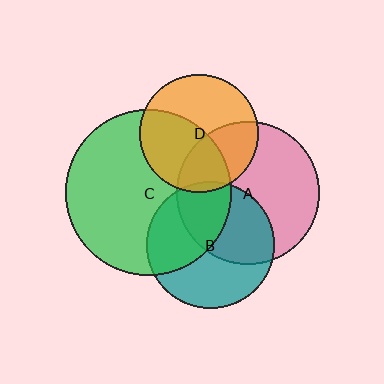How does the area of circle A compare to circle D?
Approximately 1.5 times.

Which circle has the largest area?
Circle C (green).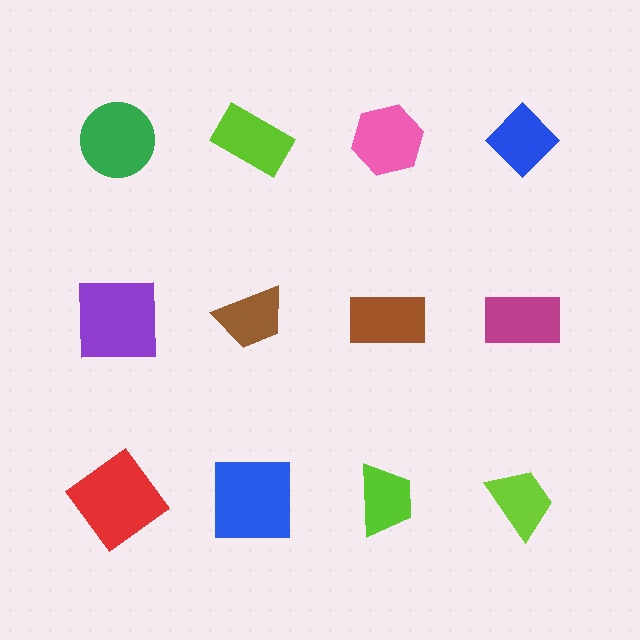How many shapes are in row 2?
4 shapes.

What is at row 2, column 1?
A purple square.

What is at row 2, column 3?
A brown rectangle.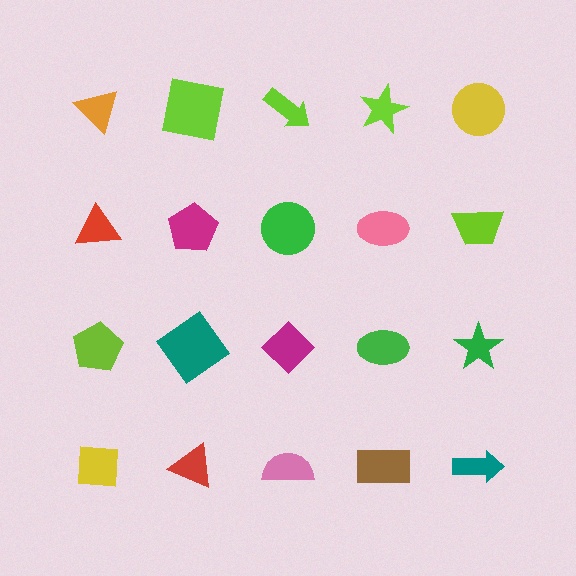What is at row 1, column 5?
A yellow circle.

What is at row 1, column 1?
An orange triangle.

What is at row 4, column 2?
A red triangle.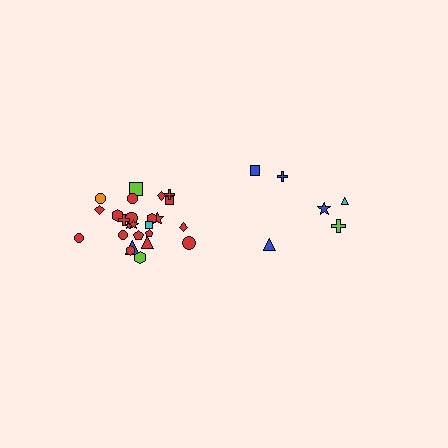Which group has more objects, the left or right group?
The left group.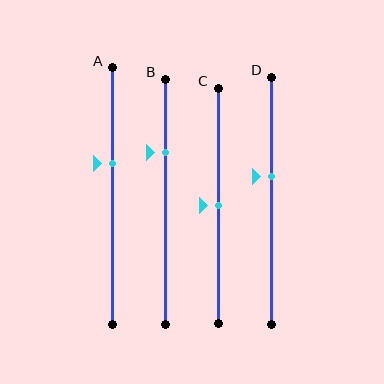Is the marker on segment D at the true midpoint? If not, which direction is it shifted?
No, the marker on segment D is shifted upward by about 10% of the segment length.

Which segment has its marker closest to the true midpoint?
Segment C has its marker closest to the true midpoint.